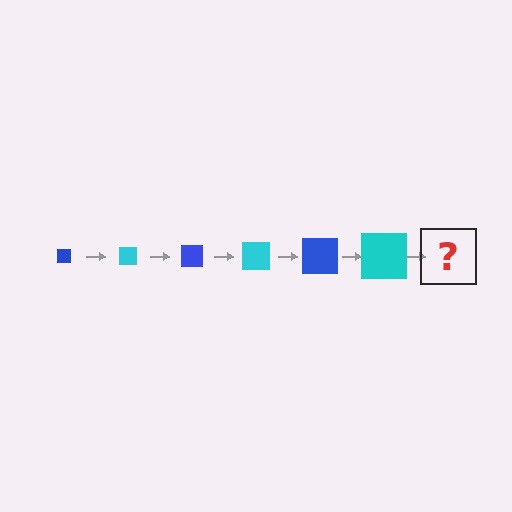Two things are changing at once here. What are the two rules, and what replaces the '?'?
The two rules are that the square grows larger each step and the color cycles through blue and cyan. The '?' should be a blue square, larger than the previous one.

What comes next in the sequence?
The next element should be a blue square, larger than the previous one.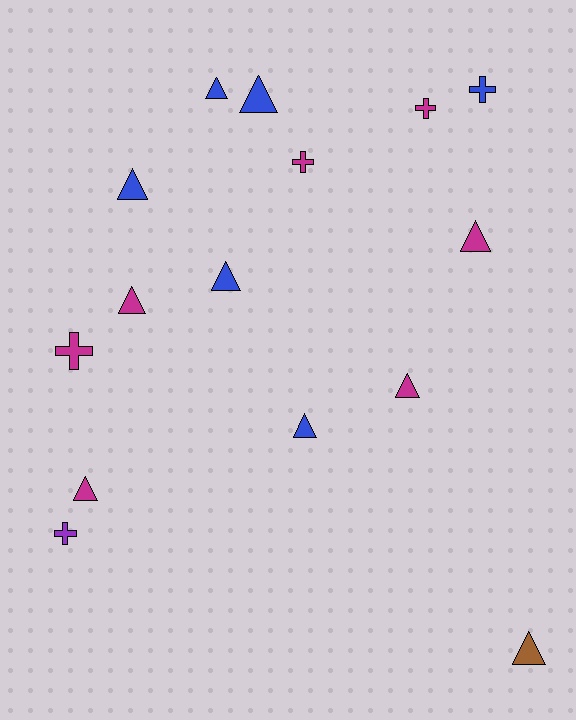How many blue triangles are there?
There are 5 blue triangles.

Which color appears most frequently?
Magenta, with 7 objects.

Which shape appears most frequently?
Triangle, with 10 objects.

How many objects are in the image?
There are 15 objects.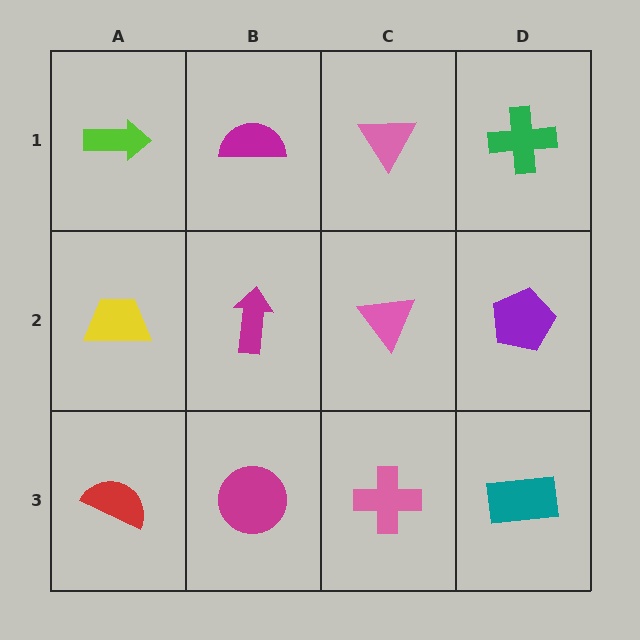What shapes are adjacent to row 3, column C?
A pink triangle (row 2, column C), a magenta circle (row 3, column B), a teal rectangle (row 3, column D).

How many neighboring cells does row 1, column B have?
3.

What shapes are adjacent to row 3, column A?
A yellow trapezoid (row 2, column A), a magenta circle (row 3, column B).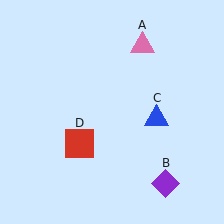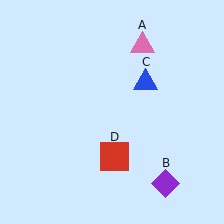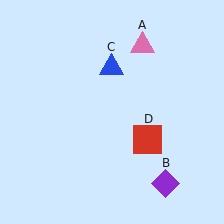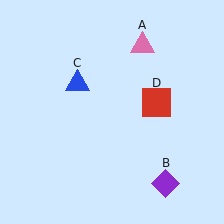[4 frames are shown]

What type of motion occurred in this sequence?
The blue triangle (object C), red square (object D) rotated counterclockwise around the center of the scene.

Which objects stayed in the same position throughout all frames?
Pink triangle (object A) and purple diamond (object B) remained stationary.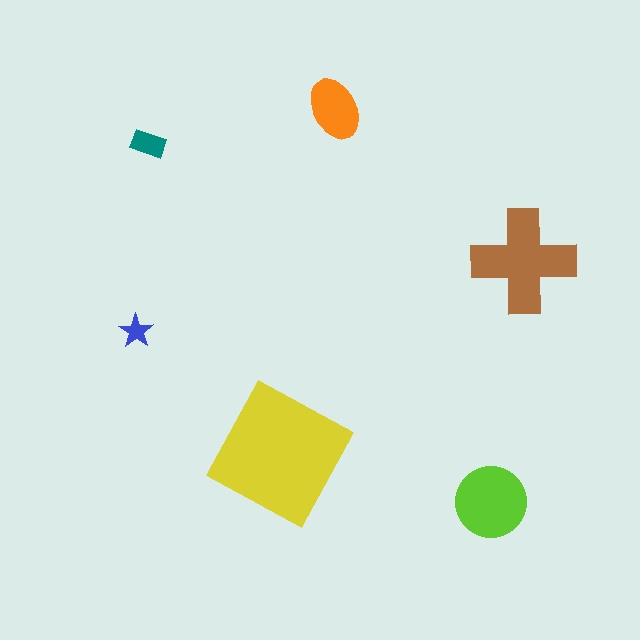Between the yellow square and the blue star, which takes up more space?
The yellow square.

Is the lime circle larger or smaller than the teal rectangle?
Larger.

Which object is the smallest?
The blue star.